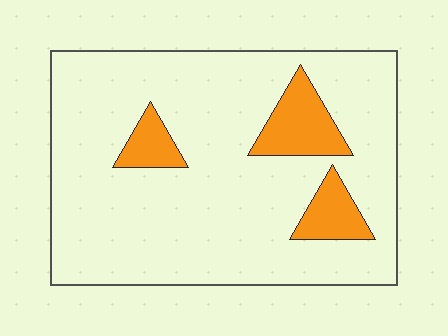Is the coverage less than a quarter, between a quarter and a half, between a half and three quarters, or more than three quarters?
Less than a quarter.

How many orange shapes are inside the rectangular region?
3.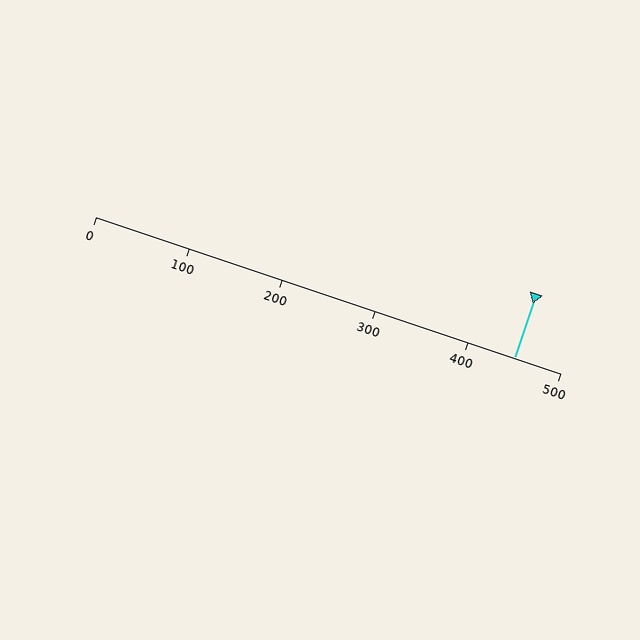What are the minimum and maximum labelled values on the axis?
The axis runs from 0 to 500.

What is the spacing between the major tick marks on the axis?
The major ticks are spaced 100 apart.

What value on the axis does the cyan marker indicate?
The marker indicates approximately 450.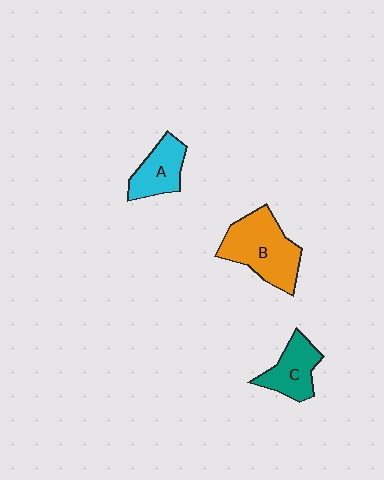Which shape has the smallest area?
Shape A (cyan).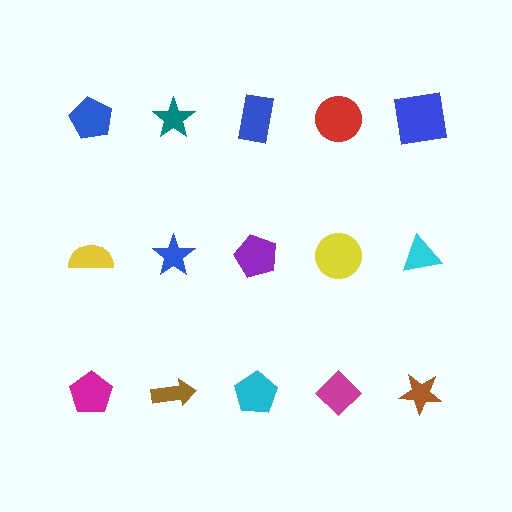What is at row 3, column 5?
A brown star.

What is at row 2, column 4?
A yellow circle.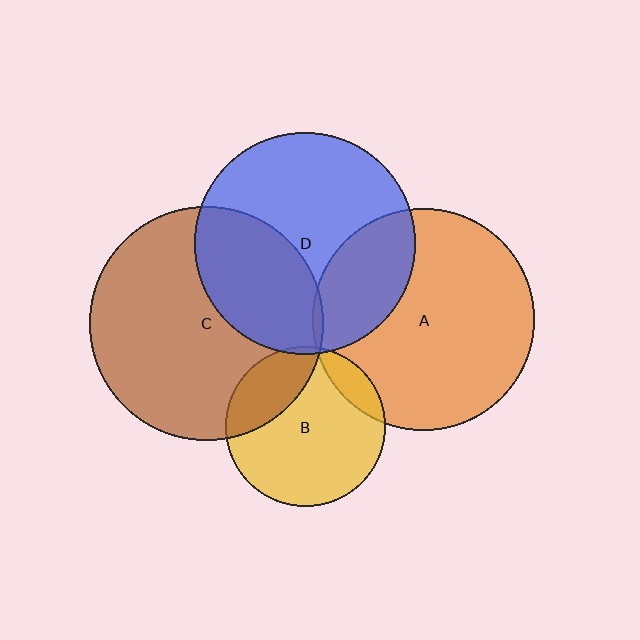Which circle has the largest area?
Circle C (brown).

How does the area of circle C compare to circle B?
Approximately 2.1 times.